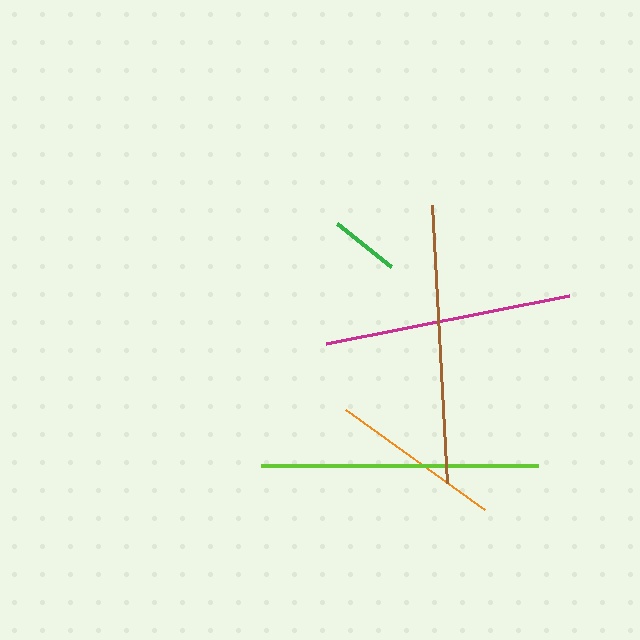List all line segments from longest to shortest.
From longest to shortest: brown, lime, magenta, orange, green.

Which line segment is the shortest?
The green line is the shortest at approximately 69 pixels.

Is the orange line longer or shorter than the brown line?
The brown line is longer than the orange line.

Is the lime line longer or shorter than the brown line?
The brown line is longer than the lime line.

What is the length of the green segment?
The green segment is approximately 69 pixels long.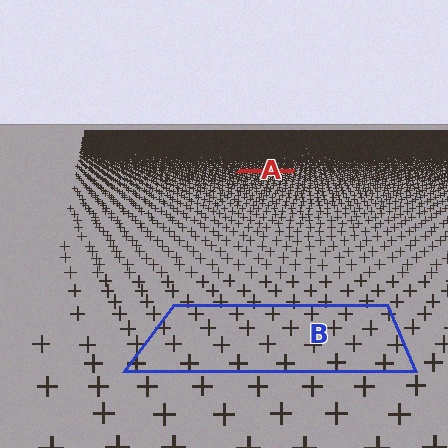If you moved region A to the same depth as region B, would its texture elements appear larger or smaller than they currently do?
They would appear larger. At a closer depth, the same texture elements are projected at a bigger on-screen size.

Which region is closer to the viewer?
Region B is closer. The texture elements there are larger and more spread out.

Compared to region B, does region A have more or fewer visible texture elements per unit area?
Region A has more texture elements per unit area — they are packed more densely because it is farther away.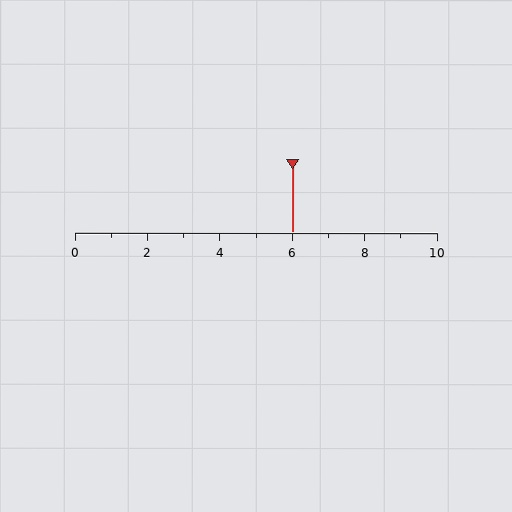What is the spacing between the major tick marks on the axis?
The major ticks are spaced 2 apart.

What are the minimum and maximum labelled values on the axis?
The axis runs from 0 to 10.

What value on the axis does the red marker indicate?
The marker indicates approximately 6.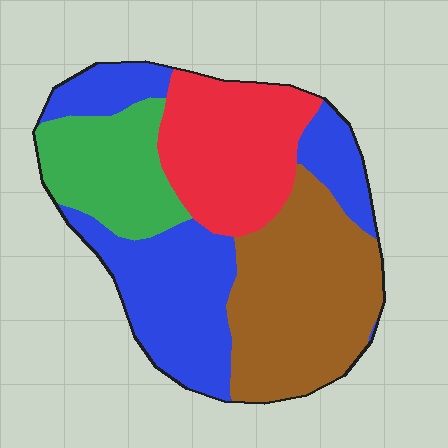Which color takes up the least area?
Green, at roughly 15%.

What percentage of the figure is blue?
Blue takes up about one third (1/3) of the figure.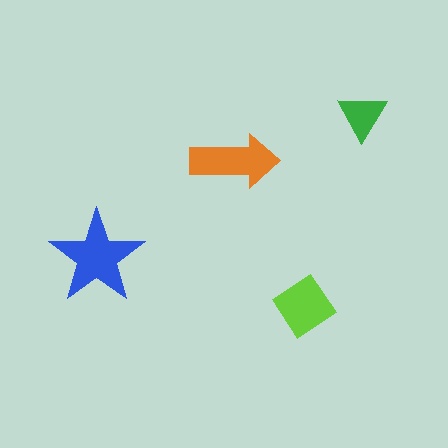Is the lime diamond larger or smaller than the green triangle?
Larger.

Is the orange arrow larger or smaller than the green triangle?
Larger.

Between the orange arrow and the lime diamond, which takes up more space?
The orange arrow.